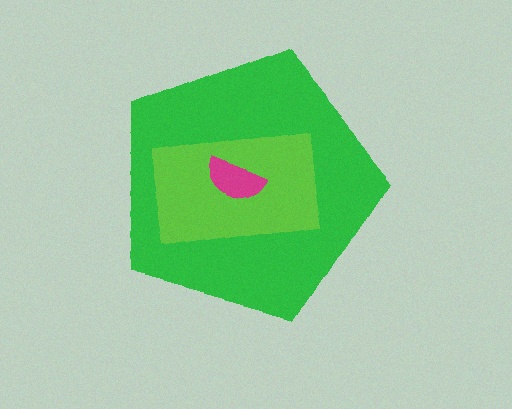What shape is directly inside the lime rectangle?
The magenta semicircle.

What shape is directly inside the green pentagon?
The lime rectangle.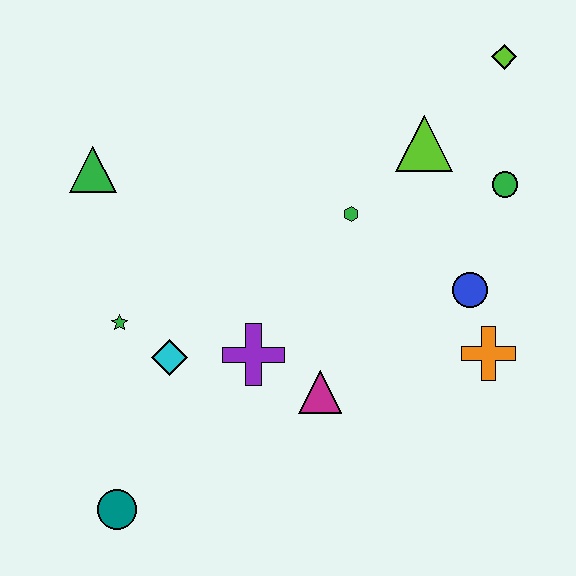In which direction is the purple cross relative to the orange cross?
The purple cross is to the left of the orange cross.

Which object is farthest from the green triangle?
The orange cross is farthest from the green triangle.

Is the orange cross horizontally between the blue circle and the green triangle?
No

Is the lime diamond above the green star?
Yes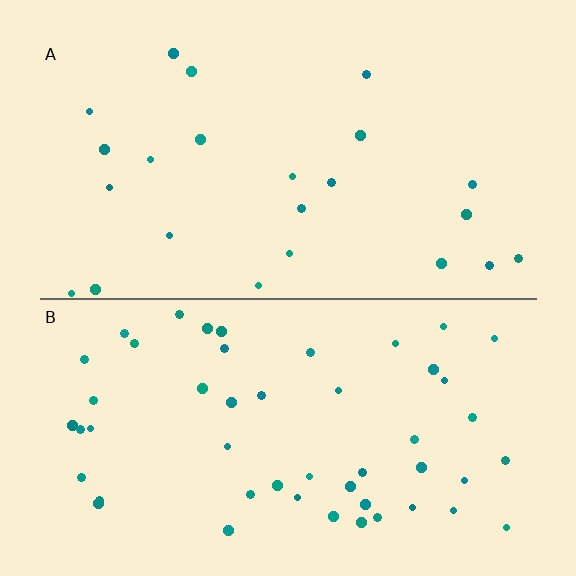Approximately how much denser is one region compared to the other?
Approximately 2.2× — region B over region A.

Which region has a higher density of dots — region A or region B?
B (the bottom).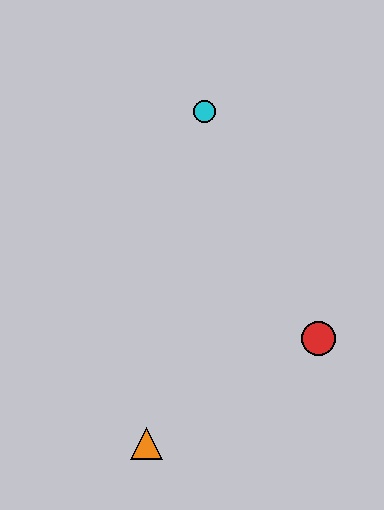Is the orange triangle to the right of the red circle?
No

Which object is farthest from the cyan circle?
The orange triangle is farthest from the cyan circle.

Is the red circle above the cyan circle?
No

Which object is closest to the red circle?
The orange triangle is closest to the red circle.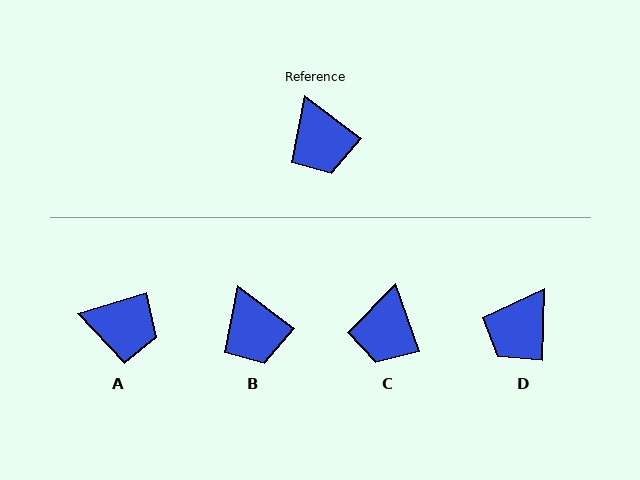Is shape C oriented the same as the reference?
No, it is off by about 34 degrees.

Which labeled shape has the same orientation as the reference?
B.